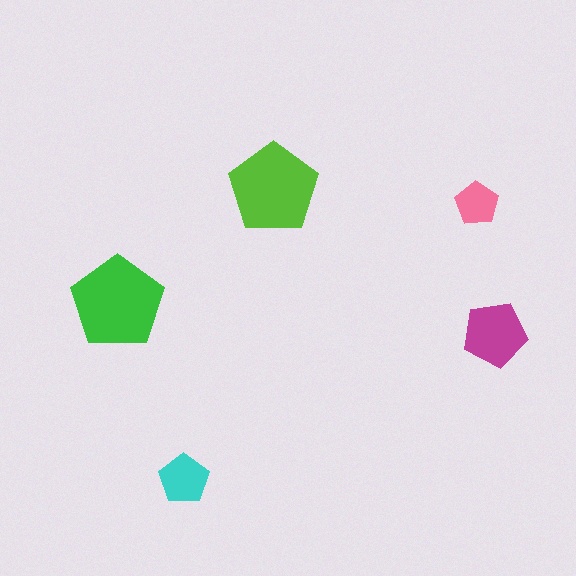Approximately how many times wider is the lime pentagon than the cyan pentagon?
About 2 times wider.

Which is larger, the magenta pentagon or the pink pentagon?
The magenta one.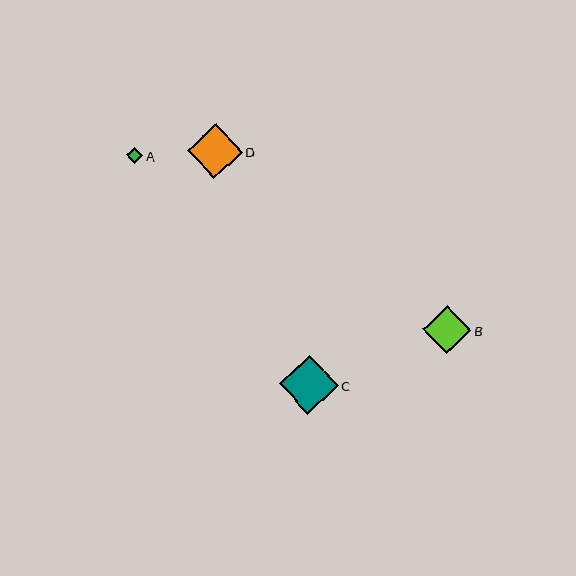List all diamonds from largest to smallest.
From largest to smallest: C, D, B, A.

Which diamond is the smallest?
Diamond A is the smallest with a size of approximately 16 pixels.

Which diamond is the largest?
Diamond C is the largest with a size of approximately 59 pixels.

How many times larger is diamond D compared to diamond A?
Diamond D is approximately 3.4 times the size of diamond A.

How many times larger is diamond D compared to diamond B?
Diamond D is approximately 1.1 times the size of diamond B.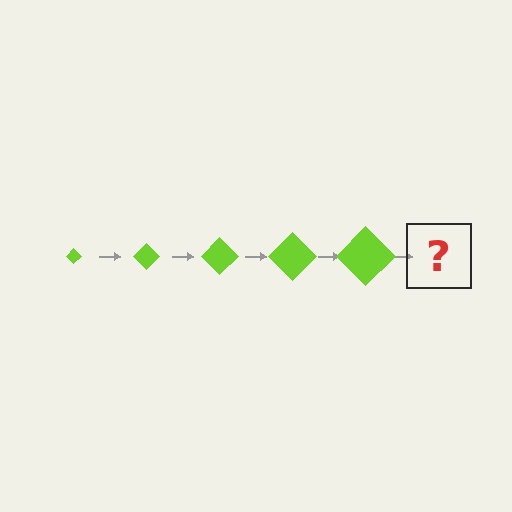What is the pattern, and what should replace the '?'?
The pattern is that the diamond gets progressively larger each step. The '?' should be a lime diamond, larger than the previous one.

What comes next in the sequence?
The next element should be a lime diamond, larger than the previous one.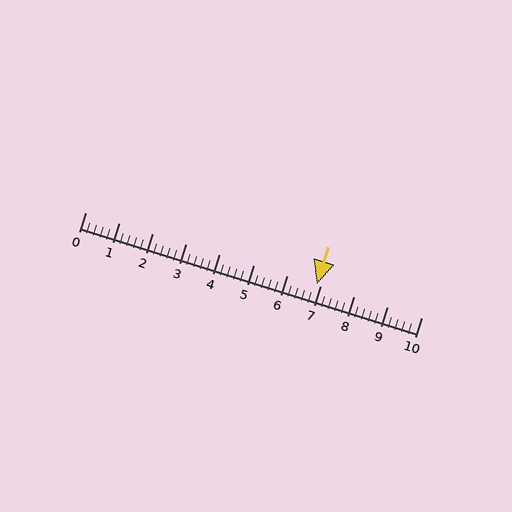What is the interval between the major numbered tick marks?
The major tick marks are spaced 1 units apart.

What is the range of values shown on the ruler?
The ruler shows values from 0 to 10.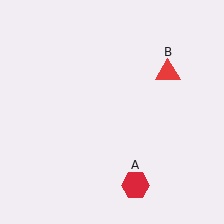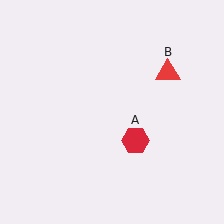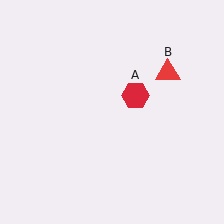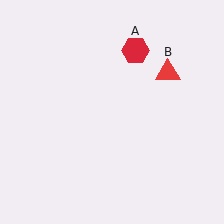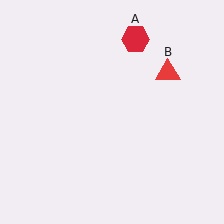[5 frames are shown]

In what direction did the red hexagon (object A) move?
The red hexagon (object A) moved up.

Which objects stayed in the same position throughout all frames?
Red triangle (object B) remained stationary.